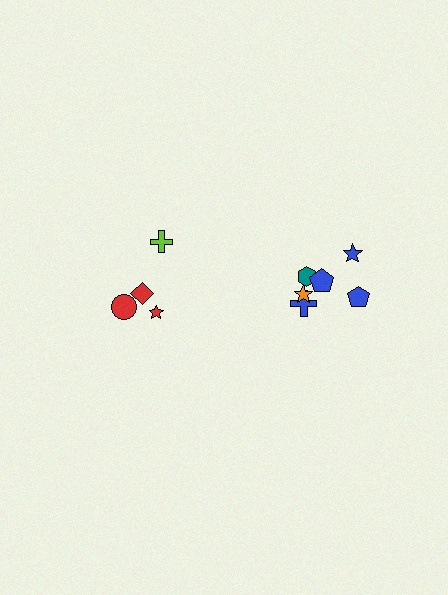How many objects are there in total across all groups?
There are 10 objects.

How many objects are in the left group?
There are 4 objects.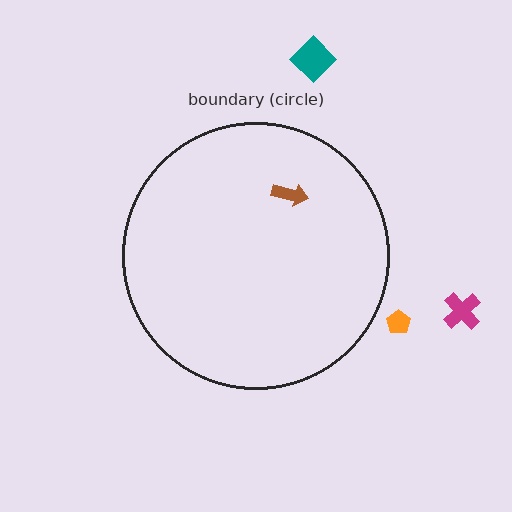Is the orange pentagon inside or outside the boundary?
Outside.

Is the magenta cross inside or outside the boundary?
Outside.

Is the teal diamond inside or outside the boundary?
Outside.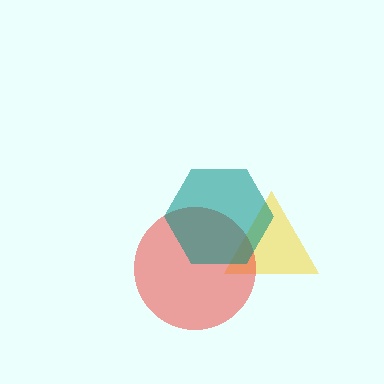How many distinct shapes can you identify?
There are 3 distinct shapes: a yellow triangle, a red circle, a teal hexagon.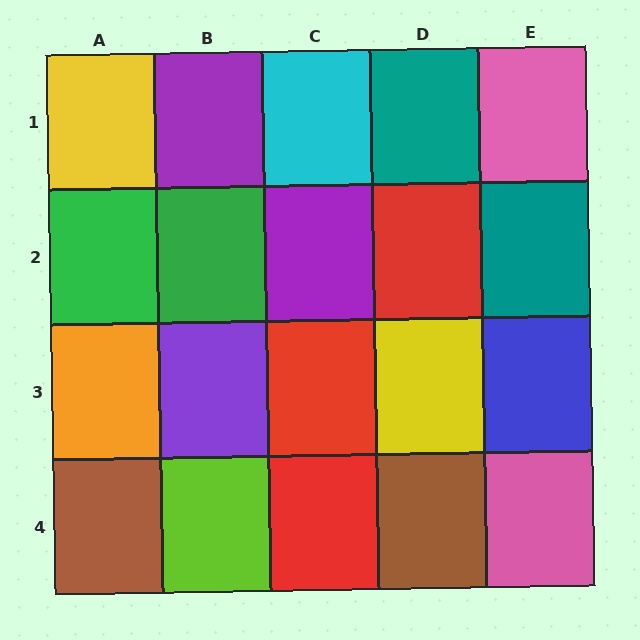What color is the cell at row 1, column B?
Purple.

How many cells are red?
3 cells are red.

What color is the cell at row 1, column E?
Pink.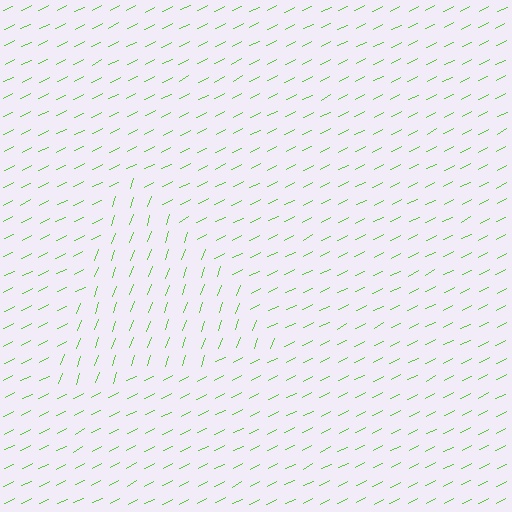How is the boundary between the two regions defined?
The boundary is defined purely by a change in line orientation (approximately 45 degrees difference). All lines are the same color and thickness.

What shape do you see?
I see a triangle.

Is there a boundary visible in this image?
Yes, there is a texture boundary formed by a change in line orientation.